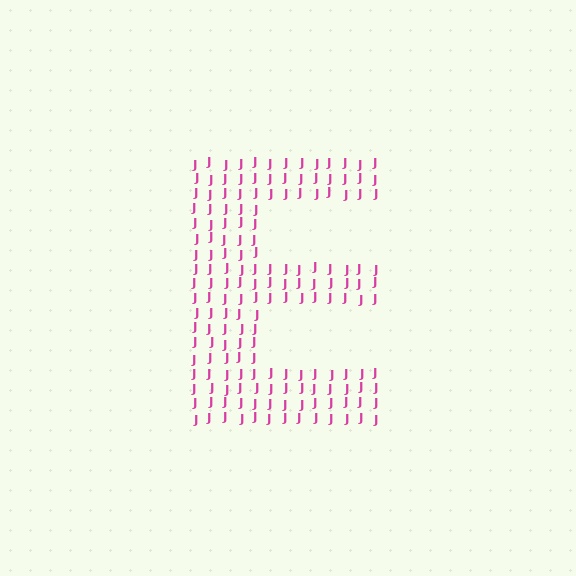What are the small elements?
The small elements are letter J's.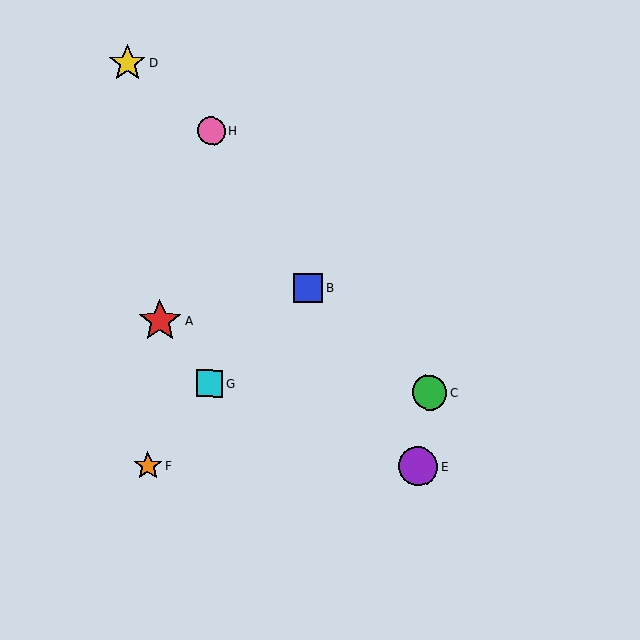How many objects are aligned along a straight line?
3 objects (B, E, H) are aligned along a straight line.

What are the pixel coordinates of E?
Object E is at (418, 466).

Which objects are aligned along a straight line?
Objects B, E, H are aligned along a straight line.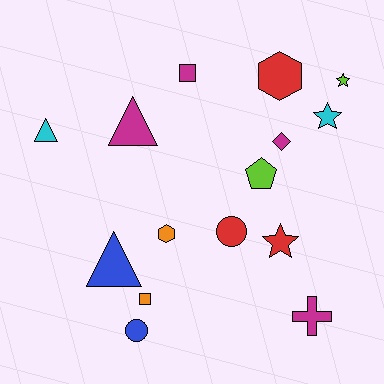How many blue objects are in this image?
There are 2 blue objects.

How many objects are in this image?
There are 15 objects.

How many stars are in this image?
There are 3 stars.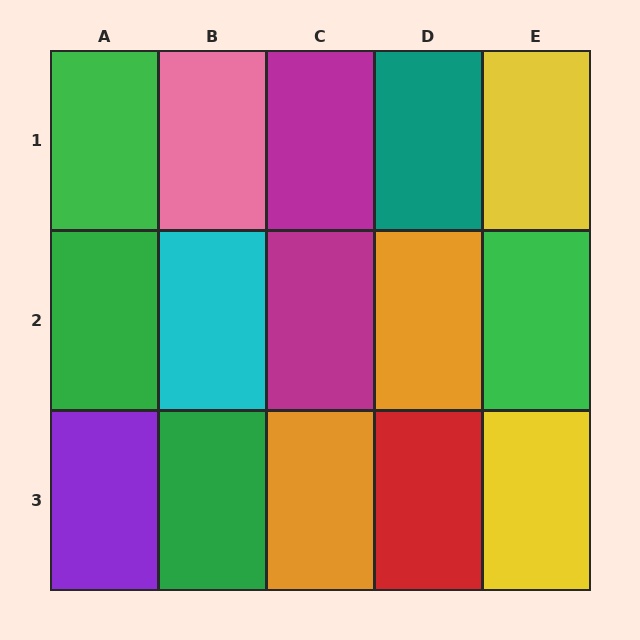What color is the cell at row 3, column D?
Red.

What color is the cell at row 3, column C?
Orange.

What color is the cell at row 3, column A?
Purple.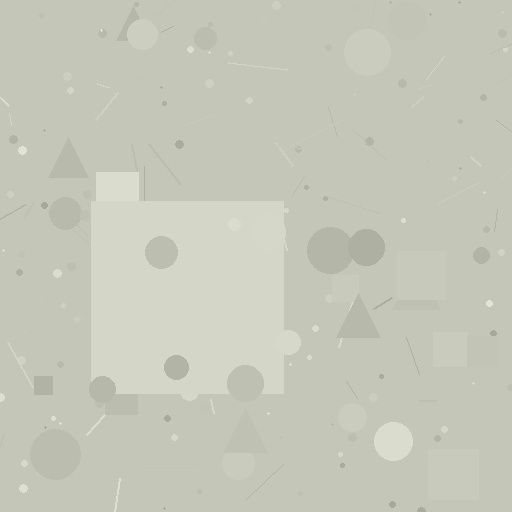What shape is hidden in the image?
A square is hidden in the image.